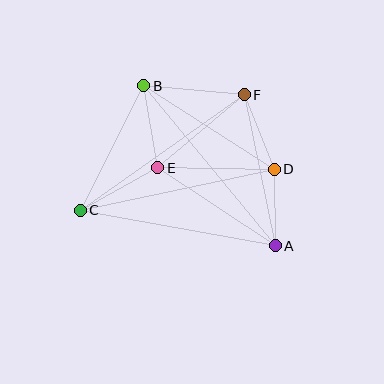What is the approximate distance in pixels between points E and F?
The distance between E and F is approximately 113 pixels.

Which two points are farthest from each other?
Points A and B are farthest from each other.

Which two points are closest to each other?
Points A and D are closest to each other.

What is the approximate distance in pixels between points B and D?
The distance between B and D is approximately 155 pixels.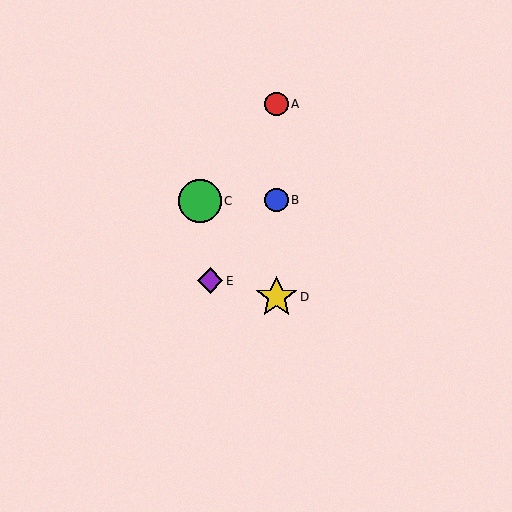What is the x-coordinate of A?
Object A is at x≈277.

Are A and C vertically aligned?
No, A is at x≈277 and C is at x≈200.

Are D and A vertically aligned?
Yes, both are at x≈277.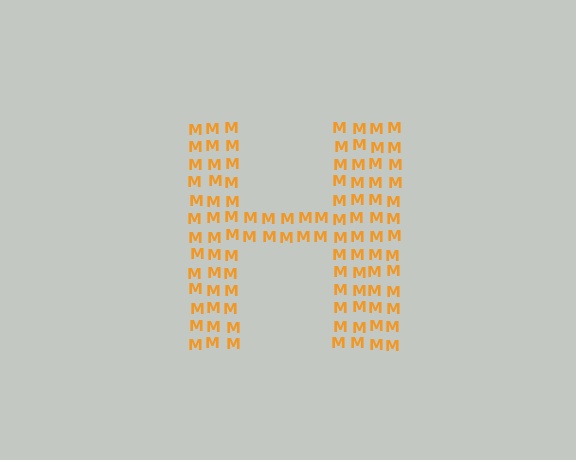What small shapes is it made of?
It is made of small letter M's.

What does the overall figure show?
The overall figure shows the letter H.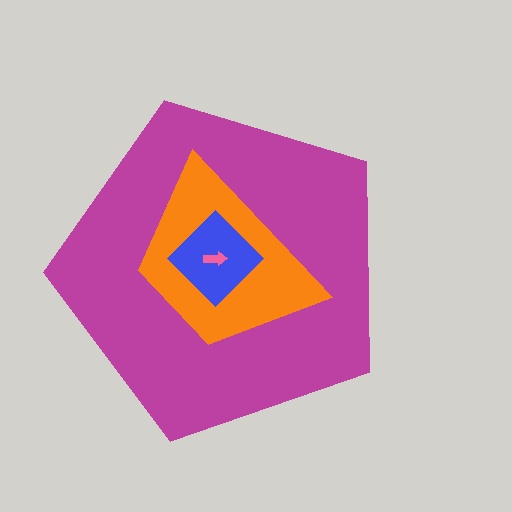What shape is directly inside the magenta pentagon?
The orange trapezoid.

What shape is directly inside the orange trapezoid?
The blue diamond.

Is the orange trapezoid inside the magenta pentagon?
Yes.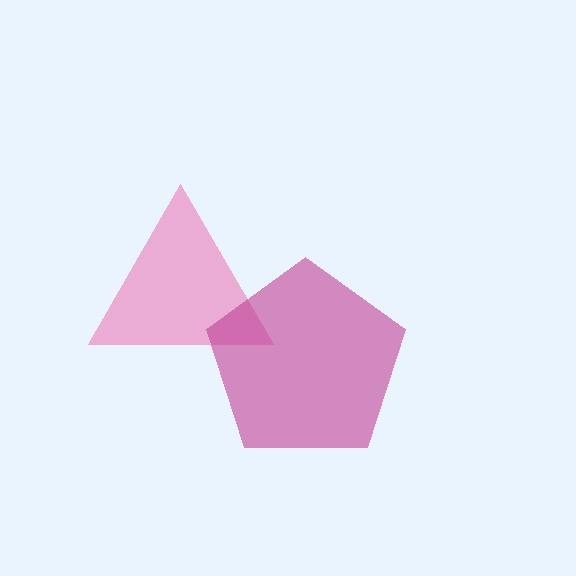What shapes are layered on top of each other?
The layered shapes are: a pink triangle, a magenta pentagon.